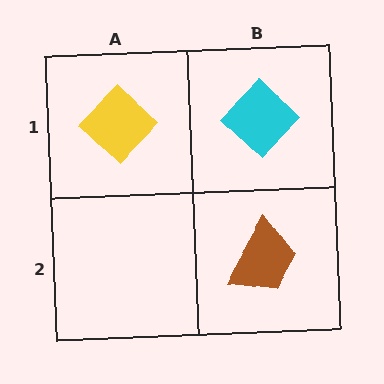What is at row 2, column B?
A brown trapezoid.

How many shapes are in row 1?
2 shapes.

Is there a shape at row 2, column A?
No, that cell is empty.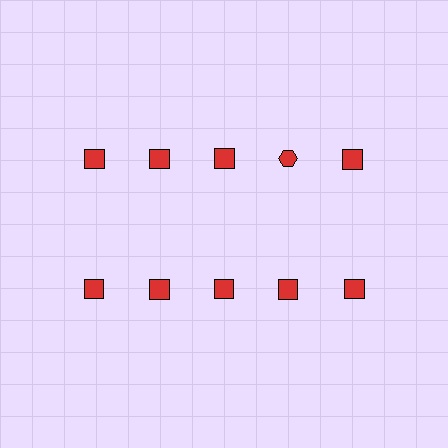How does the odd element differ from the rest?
It has a different shape: hexagon instead of square.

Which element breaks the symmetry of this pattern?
The red hexagon in the top row, second from right column breaks the symmetry. All other shapes are red squares.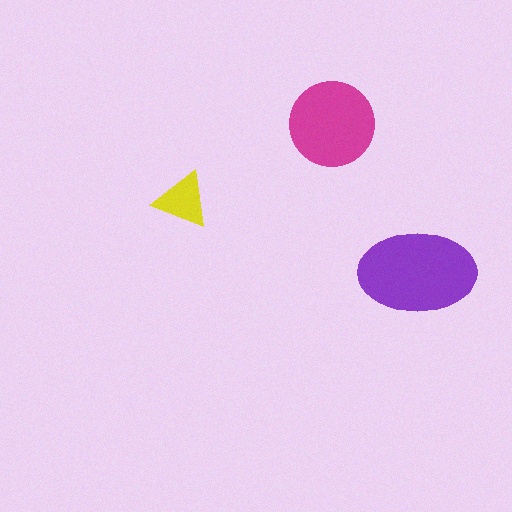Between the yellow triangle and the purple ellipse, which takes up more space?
The purple ellipse.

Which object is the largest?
The purple ellipse.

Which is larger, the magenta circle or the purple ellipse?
The purple ellipse.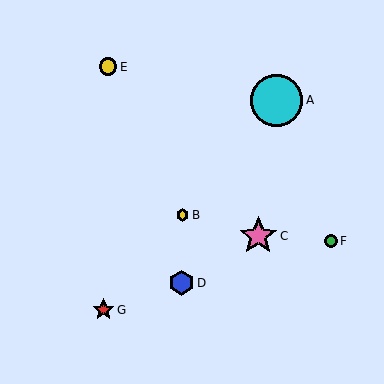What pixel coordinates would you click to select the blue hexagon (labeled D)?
Click at (182, 283) to select the blue hexagon D.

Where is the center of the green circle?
The center of the green circle is at (331, 241).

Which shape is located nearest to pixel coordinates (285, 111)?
The cyan circle (labeled A) at (277, 100) is nearest to that location.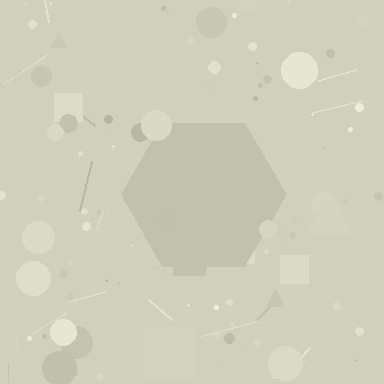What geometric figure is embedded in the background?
A hexagon is embedded in the background.